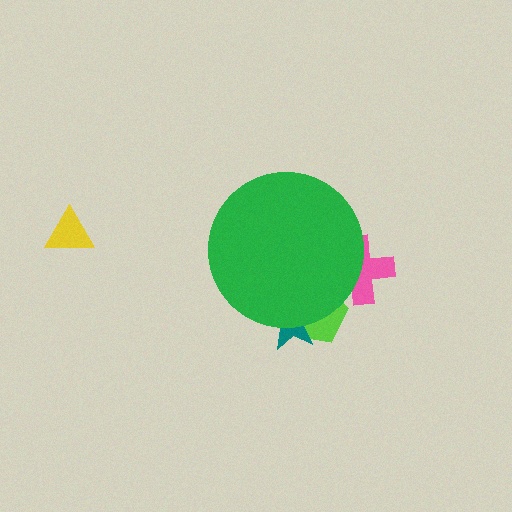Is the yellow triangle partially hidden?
No, the yellow triangle is fully visible.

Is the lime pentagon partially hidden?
Yes, the lime pentagon is partially hidden behind the green circle.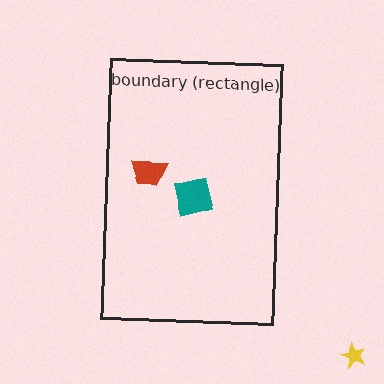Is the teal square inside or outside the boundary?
Inside.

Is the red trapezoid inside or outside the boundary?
Inside.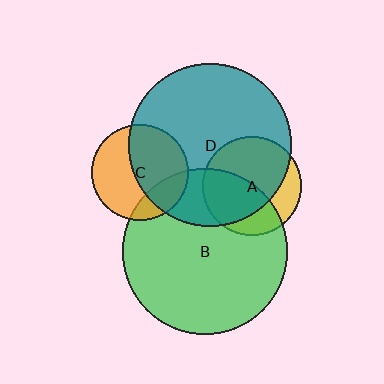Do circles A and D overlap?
Yes.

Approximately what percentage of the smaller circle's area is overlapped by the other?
Approximately 75%.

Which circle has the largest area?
Circle B (green).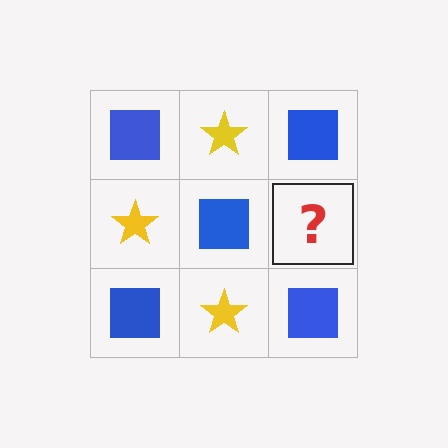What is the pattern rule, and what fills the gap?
The rule is that it alternates blue square and yellow star in a checkerboard pattern. The gap should be filled with a yellow star.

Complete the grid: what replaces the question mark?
The question mark should be replaced with a yellow star.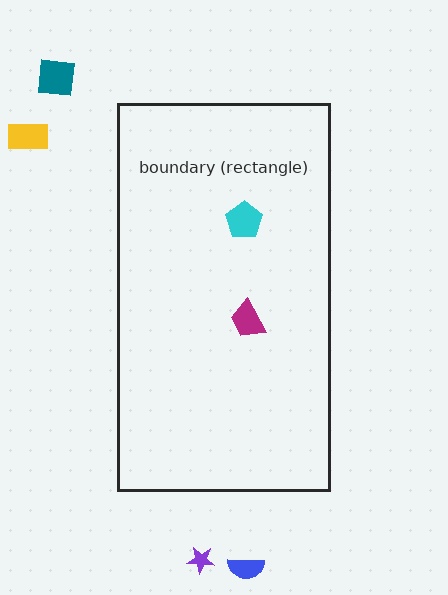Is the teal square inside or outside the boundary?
Outside.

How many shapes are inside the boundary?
2 inside, 4 outside.